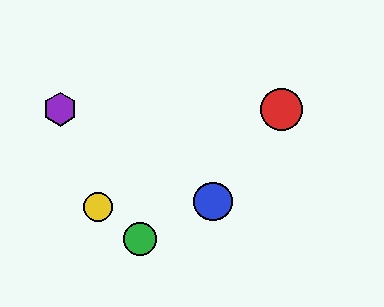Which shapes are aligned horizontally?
The red circle, the purple hexagon are aligned horizontally.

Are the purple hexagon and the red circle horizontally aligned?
Yes, both are at y≈109.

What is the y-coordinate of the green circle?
The green circle is at y≈239.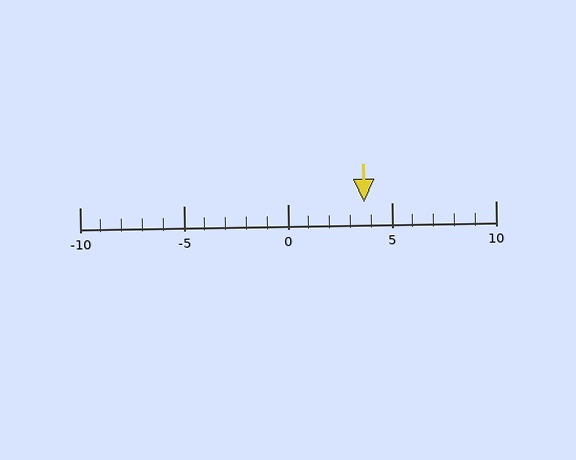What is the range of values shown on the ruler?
The ruler shows values from -10 to 10.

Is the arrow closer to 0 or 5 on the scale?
The arrow is closer to 5.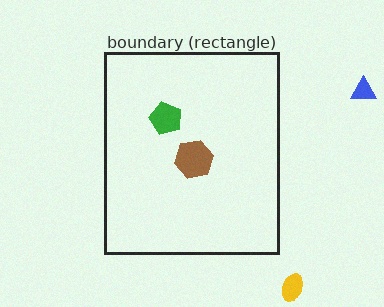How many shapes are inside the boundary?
2 inside, 2 outside.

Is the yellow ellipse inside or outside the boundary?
Outside.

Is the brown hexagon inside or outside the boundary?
Inside.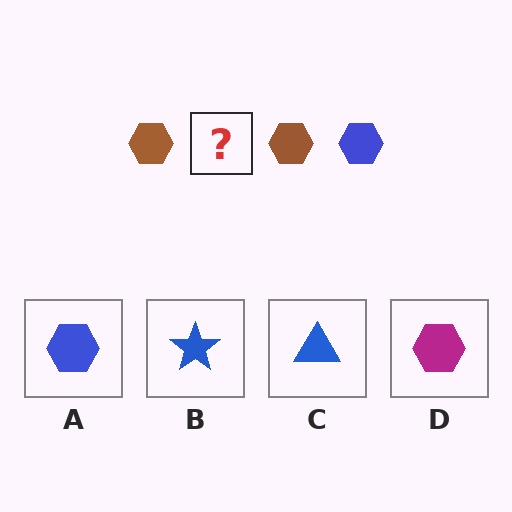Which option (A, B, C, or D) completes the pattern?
A.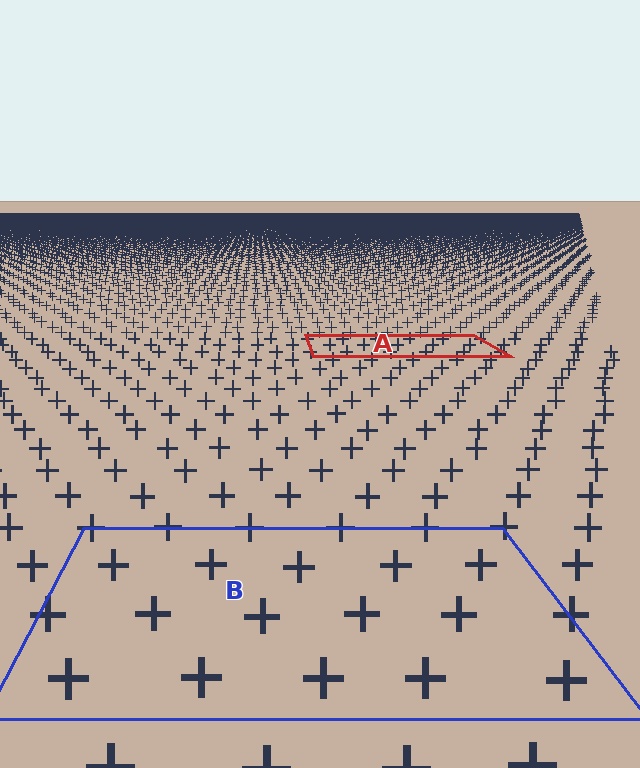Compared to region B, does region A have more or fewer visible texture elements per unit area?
Region A has more texture elements per unit area — they are packed more densely because it is farther away.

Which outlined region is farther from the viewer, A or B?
Region A is farther from the viewer — the texture elements inside it appear smaller and more densely packed.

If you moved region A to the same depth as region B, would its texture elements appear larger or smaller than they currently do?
They would appear larger. At a closer depth, the same texture elements are projected at a bigger on-screen size.